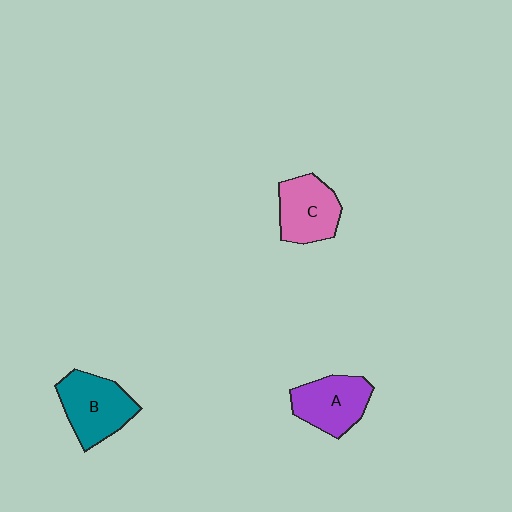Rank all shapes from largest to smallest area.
From largest to smallest: B (teal), A (purple), C (pink).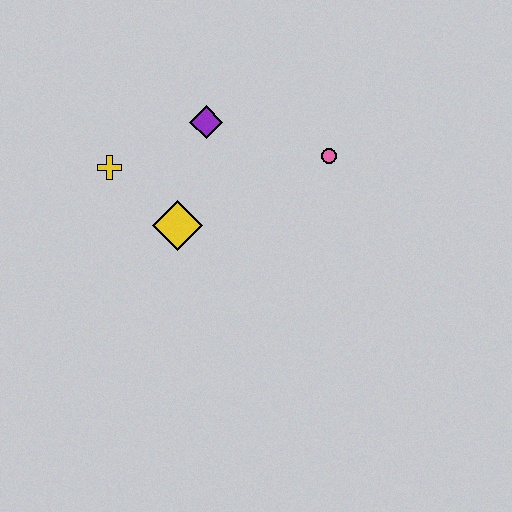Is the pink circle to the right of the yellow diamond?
Yes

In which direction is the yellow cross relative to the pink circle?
The yellow cross is to the left of the pink circle.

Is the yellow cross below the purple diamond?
Yes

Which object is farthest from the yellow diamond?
The pink circle is farthest from the yellow diamond.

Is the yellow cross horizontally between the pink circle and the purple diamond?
No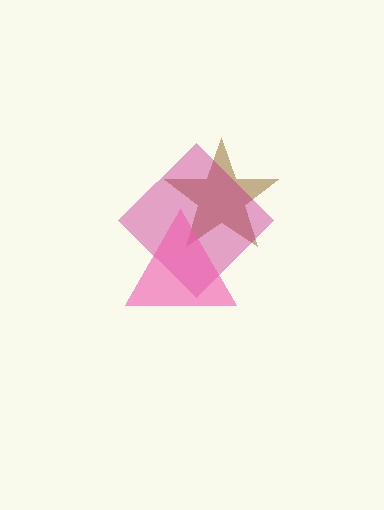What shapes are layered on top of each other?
The layered shapes are: a brown star, a magenta diamond, a pink triangle.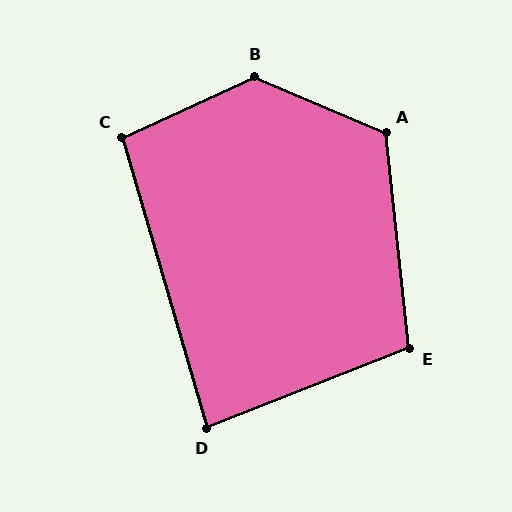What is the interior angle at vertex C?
Approximately 98 degrees (obtuse).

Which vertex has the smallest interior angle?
D, at approximately 85 degrees.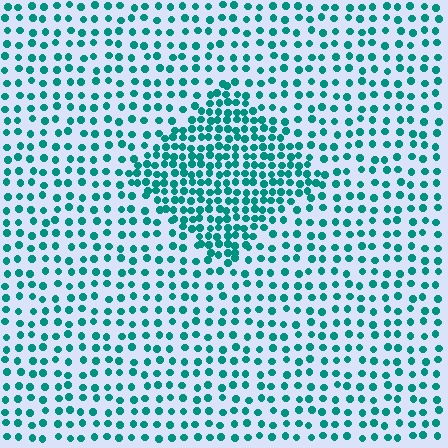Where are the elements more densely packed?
The elements are more densely packed inside the diamond boundary.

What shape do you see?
I see a diamond.